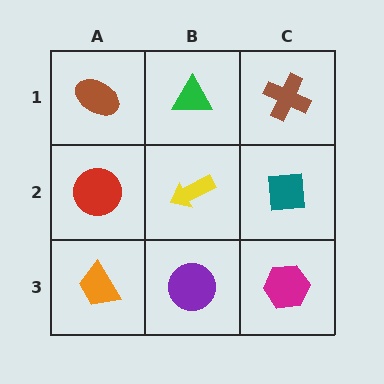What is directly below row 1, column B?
A yellow arrow.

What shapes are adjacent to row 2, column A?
A brown ellipse (row 1, column A), an orange trapezoid (row 3, column A), a yellow arrow (row 2, column B).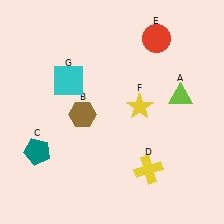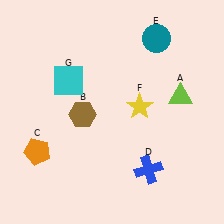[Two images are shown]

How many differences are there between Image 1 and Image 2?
There are 3 differences between the two images.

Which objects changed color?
C changed from teal to orange. D changed from yellow to blue. E changed from red to teal.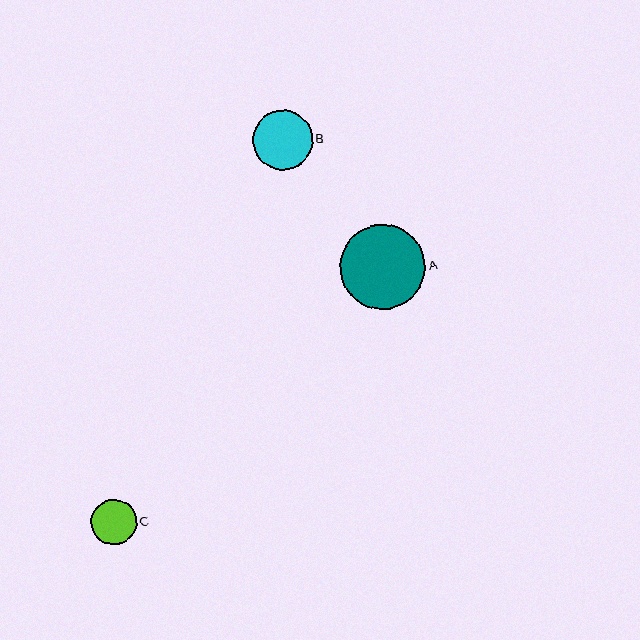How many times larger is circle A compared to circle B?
Circle A is approximately 1.4 times the size of circle B.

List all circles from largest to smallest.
From largest to smallest: A, B, C.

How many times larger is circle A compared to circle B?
Circle A is approximately 1.4 times the size of circle B.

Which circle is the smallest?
Circle C is the smallest with a size of approximately 45 pixels.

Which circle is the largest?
Circle A is the largest with a size of approximately 85 pixels.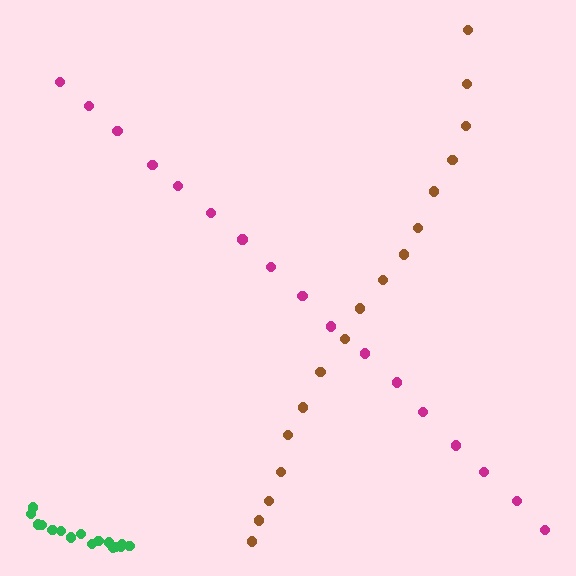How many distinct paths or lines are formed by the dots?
There are 3 distinct paths.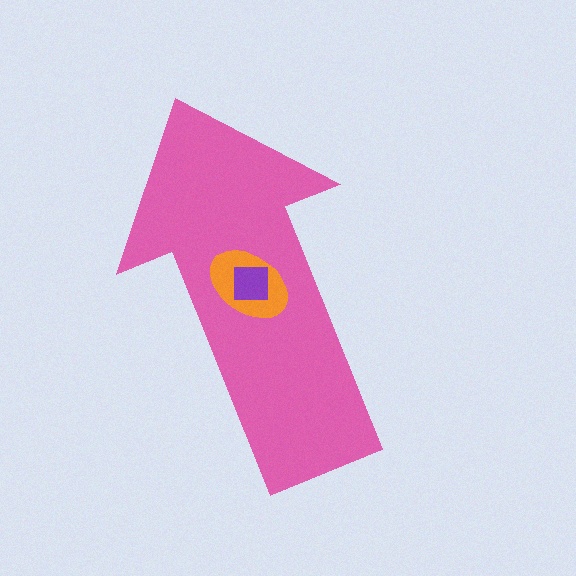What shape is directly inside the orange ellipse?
The purple square.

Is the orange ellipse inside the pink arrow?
Yes.